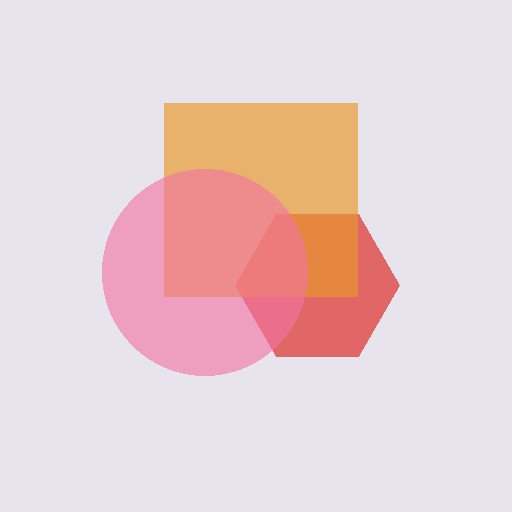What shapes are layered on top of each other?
The layered shapes are: a red hexagon, an orange square, a pink circle.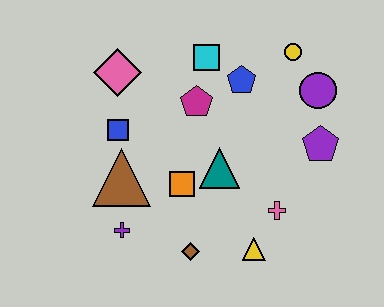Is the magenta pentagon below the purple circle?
Yes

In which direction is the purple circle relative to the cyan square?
The purple circle is to the right of the cyan square.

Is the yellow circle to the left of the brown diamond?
No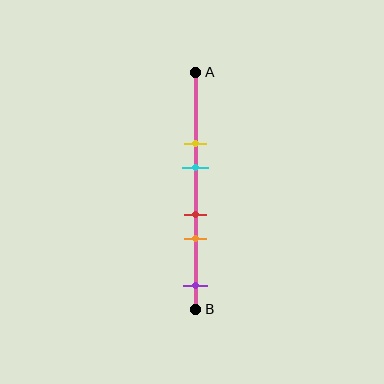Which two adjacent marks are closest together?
The red and orange marks are the closest adjacent pair.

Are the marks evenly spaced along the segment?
No, the marks are not evenly spaced.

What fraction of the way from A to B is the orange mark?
The orange mark is approximately 70% (0.7) of the way from A to B.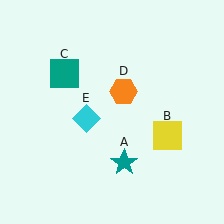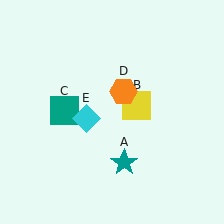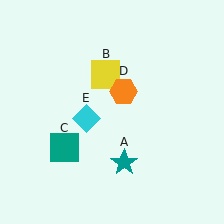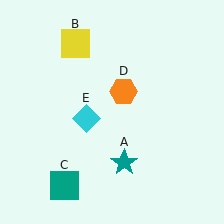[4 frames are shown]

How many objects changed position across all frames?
2 objects changed position: yellow square (object B), teal square (object C).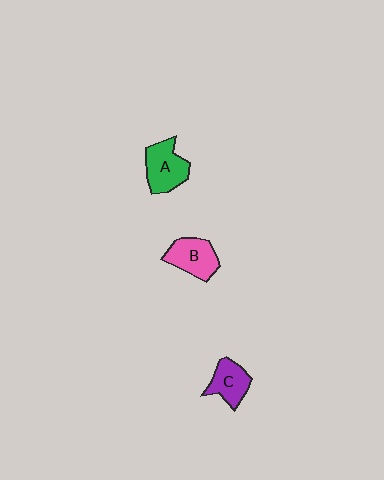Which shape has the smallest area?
Shape C (purple).